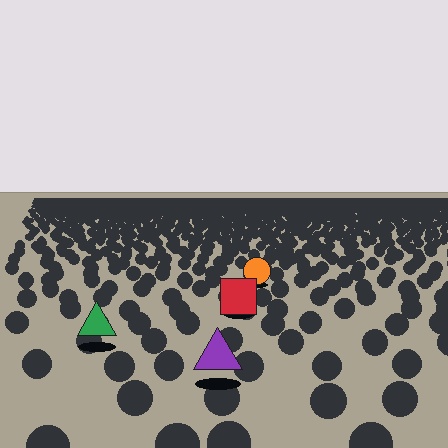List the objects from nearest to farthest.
From nearest to farthest: the purple triangle, the green triangle, the red square, the orange circle.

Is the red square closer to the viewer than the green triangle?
No. The green triangle is closer — you can tell from the texture gradient: the ground texture is coarser near it.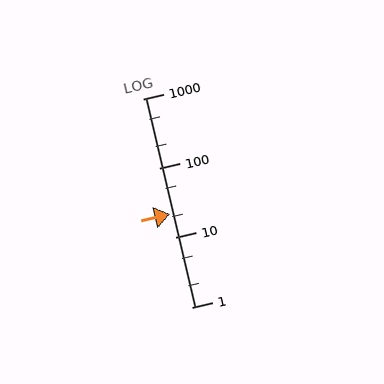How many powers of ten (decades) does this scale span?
The scale spans 3 decades, from 1 to 1000.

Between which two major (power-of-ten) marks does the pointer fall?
The pointer is between 10 and 100.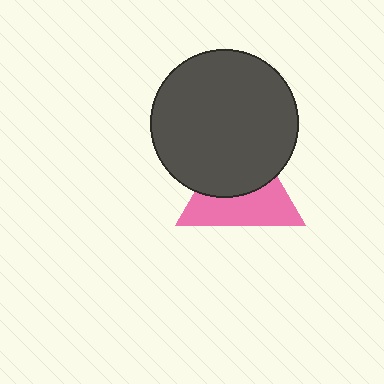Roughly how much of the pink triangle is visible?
About half of it is visible (roughly 51%).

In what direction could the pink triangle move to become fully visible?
The pink triangle could move down. That would shift it out from behind the dark gray circle entirely.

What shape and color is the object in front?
The object in front is a dark gray circle.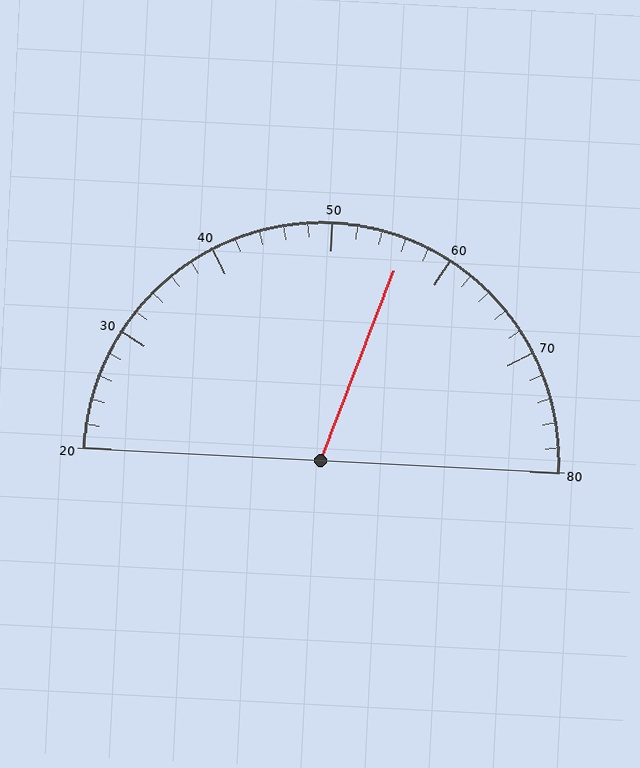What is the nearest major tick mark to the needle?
The nearest major tick mark is 60.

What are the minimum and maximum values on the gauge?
The gauge ranges from 20 to 80.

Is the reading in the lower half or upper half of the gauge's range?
The reading is in the upper half of the range (20 to 80).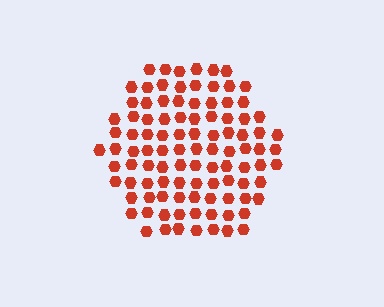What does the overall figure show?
The overall figure shows a hexagon.